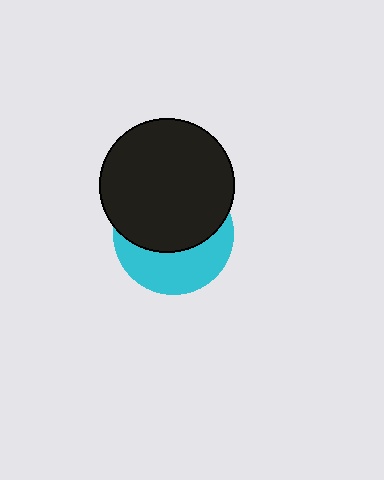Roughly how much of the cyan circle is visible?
A small part of it is visible (roughly 41%).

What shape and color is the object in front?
The object in front is a black circle.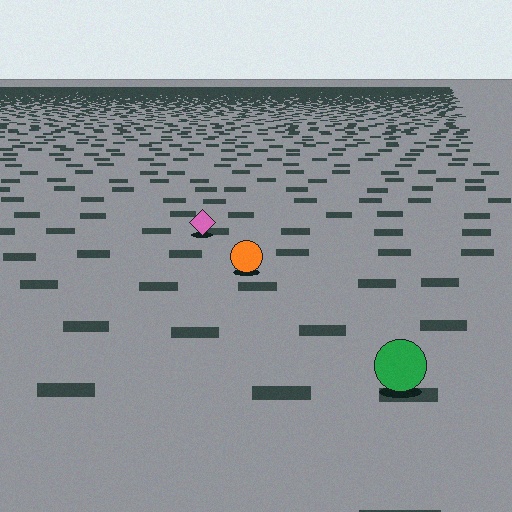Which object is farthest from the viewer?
The pink diamond is farthest from the viewer. It appears smaller and the ground texture around it is denser.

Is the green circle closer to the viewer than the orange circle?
Yes. The green circle is closer — you can tell from the texture gradient: the ground texture is coarser near it.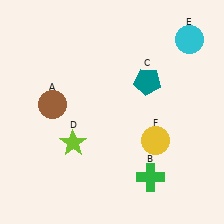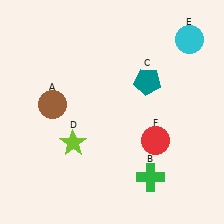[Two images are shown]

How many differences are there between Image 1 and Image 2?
There is 1 difference between the two images.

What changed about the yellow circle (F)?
In Image 1, F is yellow. In Image 2, it changed to red.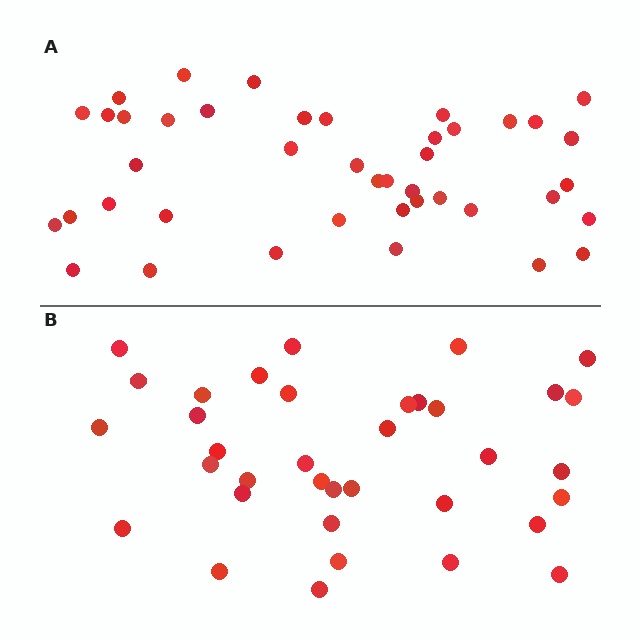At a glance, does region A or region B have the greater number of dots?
Region A (the top region) has more dots.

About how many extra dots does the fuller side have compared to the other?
Region A has about 6 more dots than region B.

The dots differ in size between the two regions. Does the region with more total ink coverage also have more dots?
No. Region B has more total ink coverage because its dots are larger, but region A actually contains more individual dots. Total area can be misleading — the number of items is what matters here.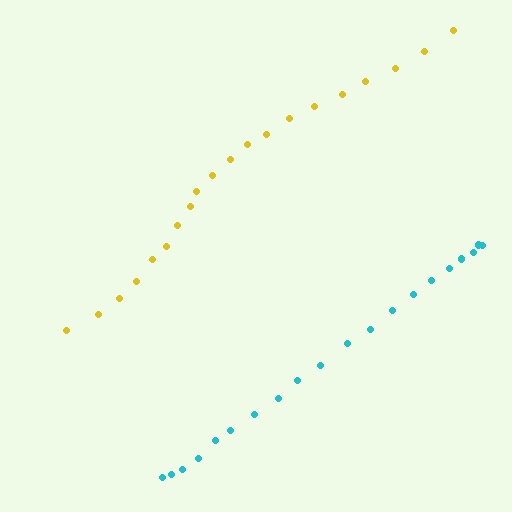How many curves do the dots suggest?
There are 2 distinct paths.